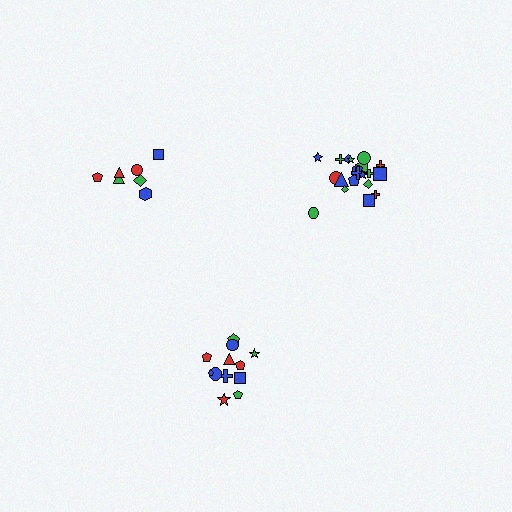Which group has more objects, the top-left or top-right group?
The top-right group.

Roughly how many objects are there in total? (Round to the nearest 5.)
Roughly 40 objects in total.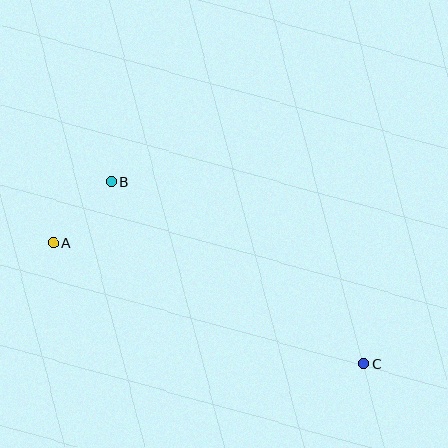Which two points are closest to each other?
Points A and B are closest to each other.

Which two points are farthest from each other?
Points A and C are farthest from each other.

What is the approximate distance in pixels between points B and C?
The distance between B and C is approximately 311 pixels.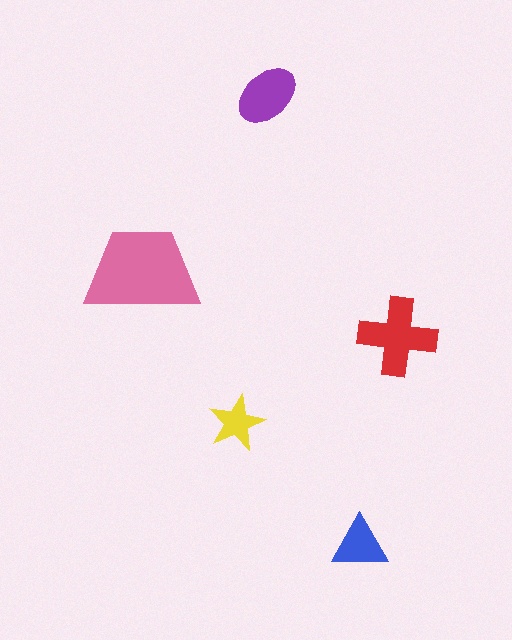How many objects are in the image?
There are 5 objects in the image.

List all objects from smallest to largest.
The yellow star, the blue triangle, the purple ellipse, the red cross, the pink trapezoid.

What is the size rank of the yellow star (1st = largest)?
5th.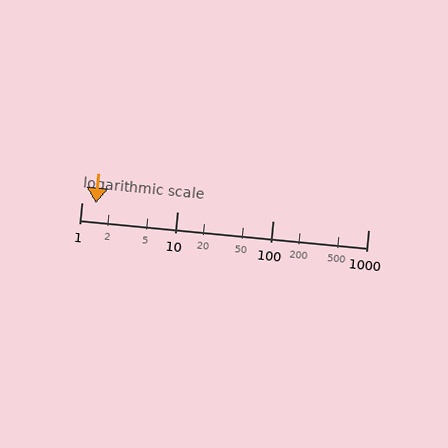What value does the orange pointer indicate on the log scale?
The pointer indicates approximately 1.4.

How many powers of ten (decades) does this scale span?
The scale spans 3 decades, from 1 to 1000.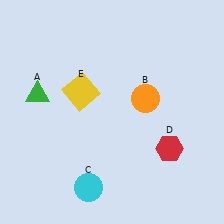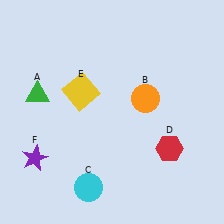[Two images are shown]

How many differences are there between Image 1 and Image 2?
There is 1 difference between the two images.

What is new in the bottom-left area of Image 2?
A purple star (F) was added in the bottom-left area of Image 2.